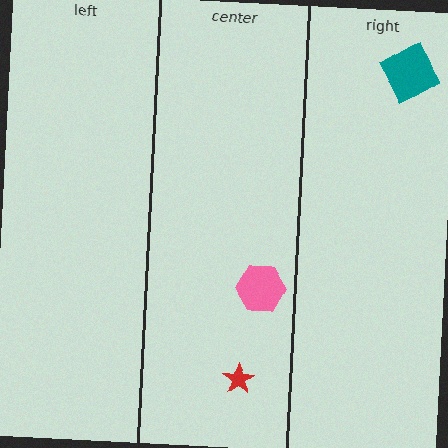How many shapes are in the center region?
2.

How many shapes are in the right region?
1.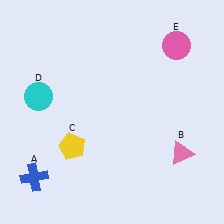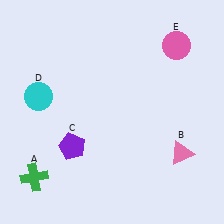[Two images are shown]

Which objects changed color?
A changed from blue to green. C changed from yellow to purple.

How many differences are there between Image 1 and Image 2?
There are 2 differences between the two images.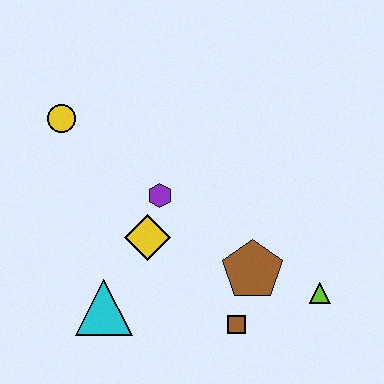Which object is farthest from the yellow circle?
The lime triangle is farthest from the yellow circle.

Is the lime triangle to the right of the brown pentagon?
Yes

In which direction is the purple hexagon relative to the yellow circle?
The purple hexagon is to the right of the yellow circle.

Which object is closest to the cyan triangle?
The yellow diamond is closest to the cyan triangle.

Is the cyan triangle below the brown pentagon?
Yes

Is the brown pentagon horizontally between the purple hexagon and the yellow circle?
No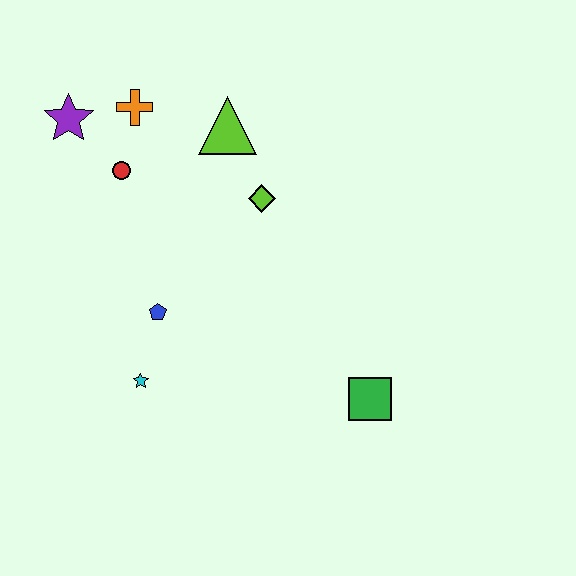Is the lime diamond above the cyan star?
Yes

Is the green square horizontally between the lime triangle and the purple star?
No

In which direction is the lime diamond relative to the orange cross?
The lime diamond is to the right of the orange cross.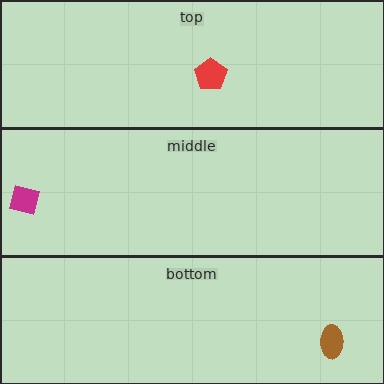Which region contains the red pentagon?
The top region.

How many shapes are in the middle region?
1.